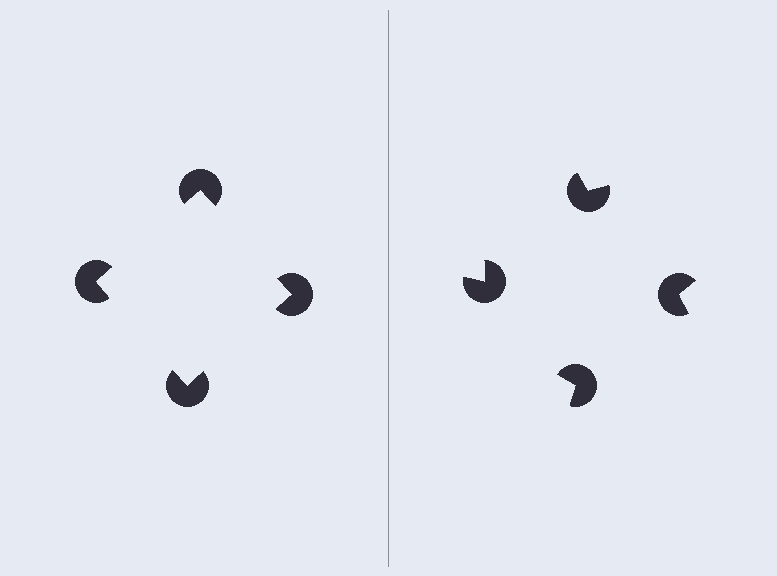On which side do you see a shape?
An illusory square appears on the left side. On the right side the wedge cuts are rotated, so no coherent shape forms.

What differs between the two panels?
The pac-man discs are positioned identically on both sides; only the wedge orientations differ. On the left they align to a square; on the right they are misaligned.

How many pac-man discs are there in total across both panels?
8 — 4 on each side.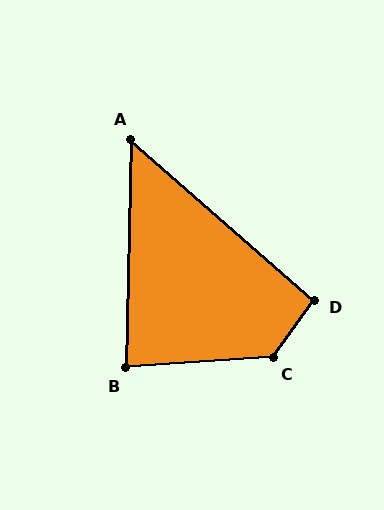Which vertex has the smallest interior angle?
A, at approximately 50 degrees.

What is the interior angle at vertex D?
Approximately 95 degrees (obtuse).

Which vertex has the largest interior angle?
C, at approximately 130 degrees.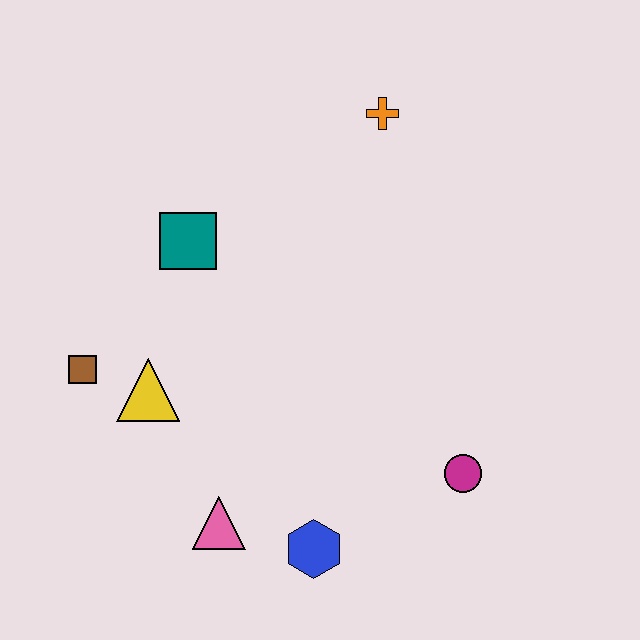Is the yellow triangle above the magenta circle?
Yes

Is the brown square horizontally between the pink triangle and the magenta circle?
No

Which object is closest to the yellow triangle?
The brown square is closest to the yellow triangle.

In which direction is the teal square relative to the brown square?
The teal square is above the brown square.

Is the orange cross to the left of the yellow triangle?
No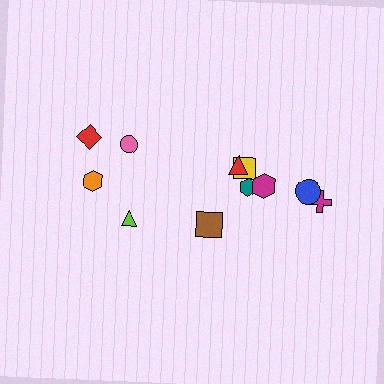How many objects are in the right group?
There are 7 objects.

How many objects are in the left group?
There are 4 objects.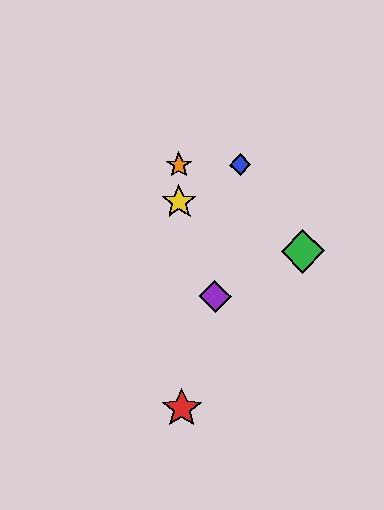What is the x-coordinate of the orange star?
The orange star is at x≈179.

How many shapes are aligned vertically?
3 shapes (the red star, the yellow star, the orange star) are aligned vertically.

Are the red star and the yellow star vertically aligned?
Yes, both are at x≈182.